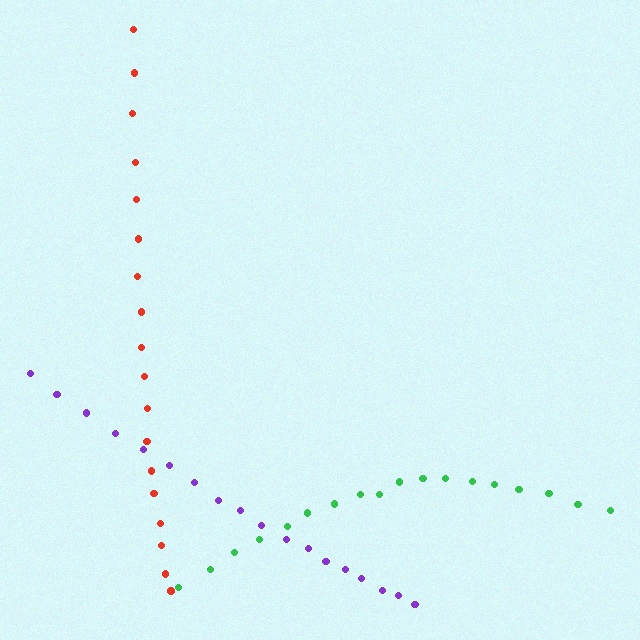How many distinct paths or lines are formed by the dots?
There are 3 distinct paths.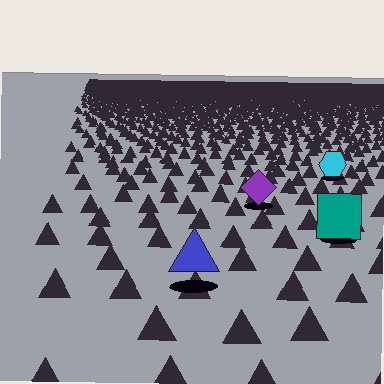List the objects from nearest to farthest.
From nearest to farthest: the blue triangle, the teal square, the purple diamond, the cyan hexagon.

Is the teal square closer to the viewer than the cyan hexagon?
Yes. The teal square is closer — you can tell from the texture gradient: the ground texture is coarser near it.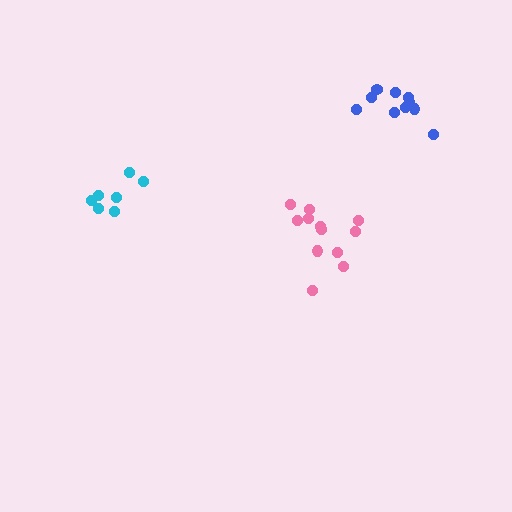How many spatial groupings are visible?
There are 3 spatial groupings.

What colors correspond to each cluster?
The clusters are colored: pink, blue, cyan.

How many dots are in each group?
Group 1: 12 dots, Group 2: 10 dots, Group 3: 7 dots (29 total).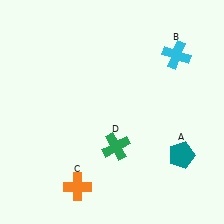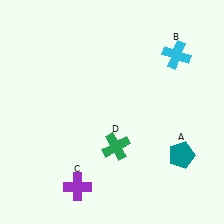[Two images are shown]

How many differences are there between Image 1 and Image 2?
There is 1 difference between the two images.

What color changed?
The cross (C) changed from orange in Image 1 to purple in Image 2.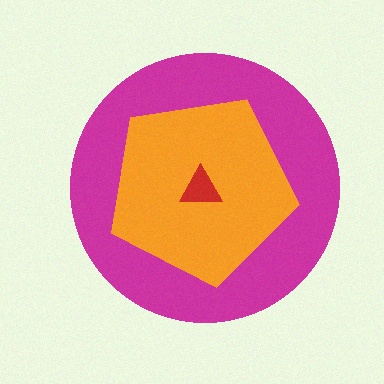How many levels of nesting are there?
3.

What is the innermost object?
The red triangle.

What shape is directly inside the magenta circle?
The orange pentagon.